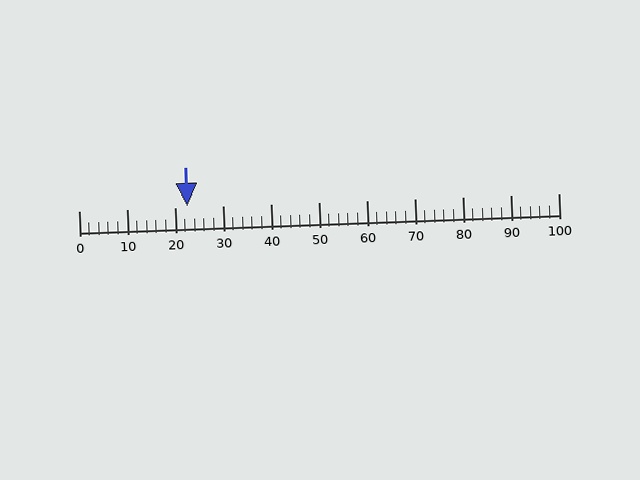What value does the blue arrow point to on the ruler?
The blue arrow points to approximately 22.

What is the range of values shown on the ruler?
The ruler shows values from 0 to 100.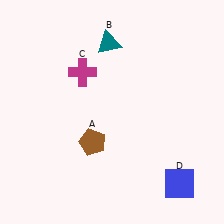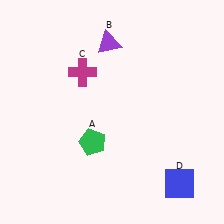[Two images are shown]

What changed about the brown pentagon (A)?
In Image 1, A is brown. In Image 2, it changed to green.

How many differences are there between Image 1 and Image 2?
There are 2 differences between the two images.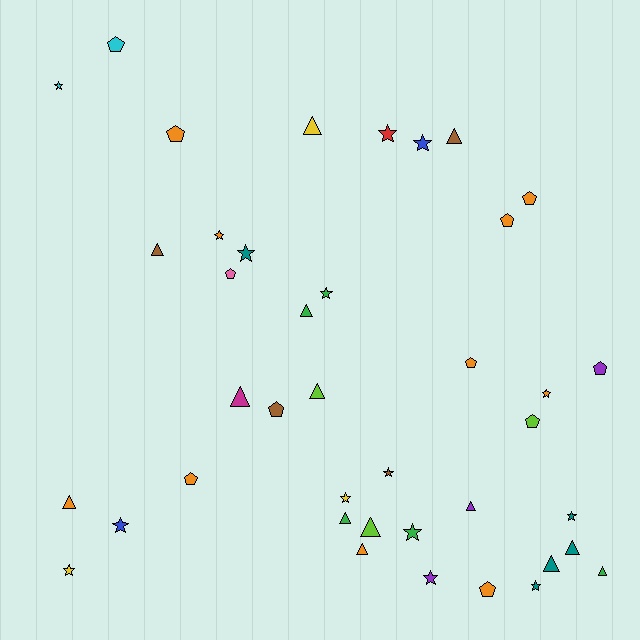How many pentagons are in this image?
There are 11 pentagons.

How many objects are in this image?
There are 40 objects.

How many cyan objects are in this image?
There are 2 cyan objects.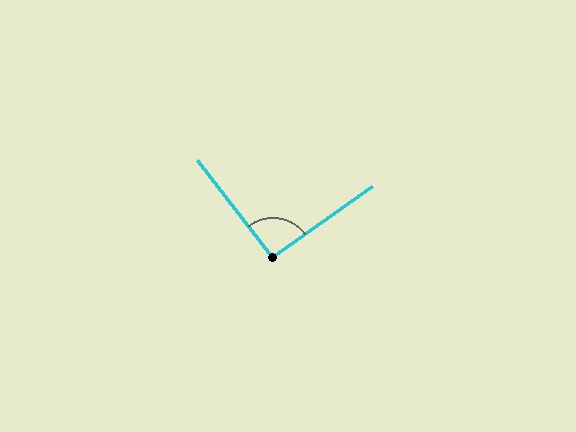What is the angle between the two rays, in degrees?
Approximately 92 degrees.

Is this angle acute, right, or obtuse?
It is approximately a right angle.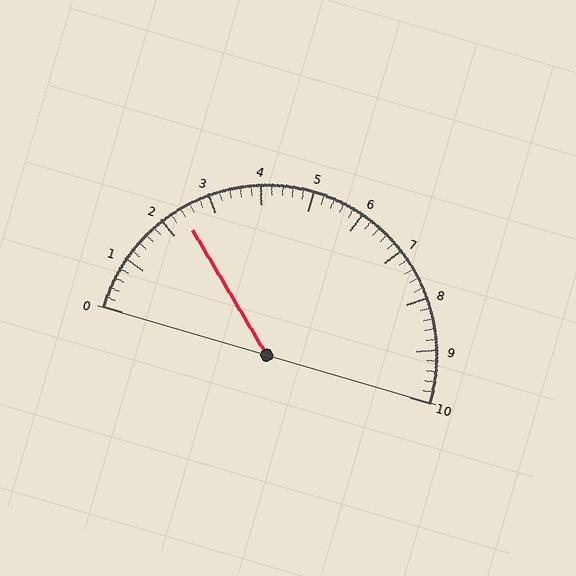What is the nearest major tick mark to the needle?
The nearest major tick mark is 2.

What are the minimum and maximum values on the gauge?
The gauge ranges from 0 to 10.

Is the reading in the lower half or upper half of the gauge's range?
The reading is in the lower half of the range (0 to 10).